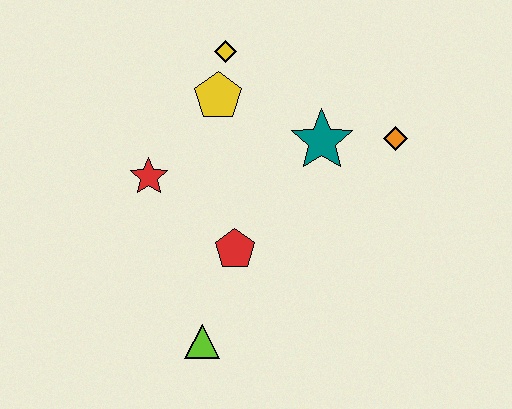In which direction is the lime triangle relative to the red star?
The lime triangle is below the red star.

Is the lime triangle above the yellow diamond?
No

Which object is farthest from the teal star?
The lime triangle is farthest from the teal star.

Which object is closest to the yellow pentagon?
The yellow diamond is closest to the yellow pentagon.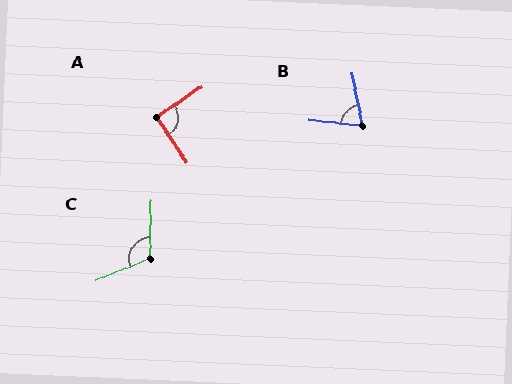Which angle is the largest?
C, at approximately 113 degrees.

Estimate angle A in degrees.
Approximately 90 degrees.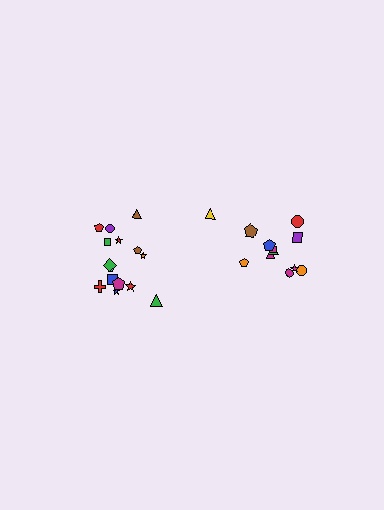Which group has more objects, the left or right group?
The left group.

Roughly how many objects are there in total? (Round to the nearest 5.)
Roughly 25 objects in total.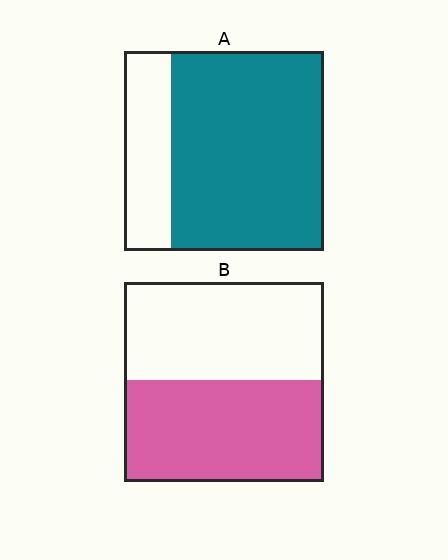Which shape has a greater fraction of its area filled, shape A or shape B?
Shape A.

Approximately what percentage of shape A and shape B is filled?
A is approximately 75% and B is approximately 50%.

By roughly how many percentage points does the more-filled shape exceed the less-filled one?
By roughly 25 percentage points (A over B).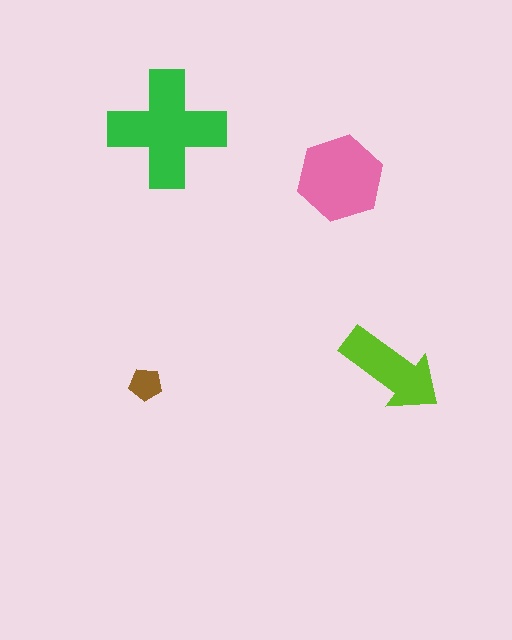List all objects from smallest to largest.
The brown pentagon, the lime arrow, the pink hexagon, the green cross.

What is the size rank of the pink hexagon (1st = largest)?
2nd.